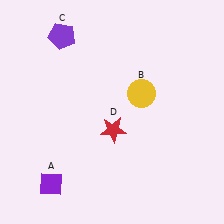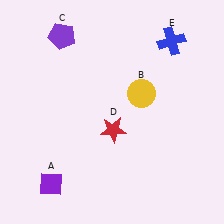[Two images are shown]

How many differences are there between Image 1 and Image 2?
There is 1 difference between the two images.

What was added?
A blue cross (E) was added in Image 2.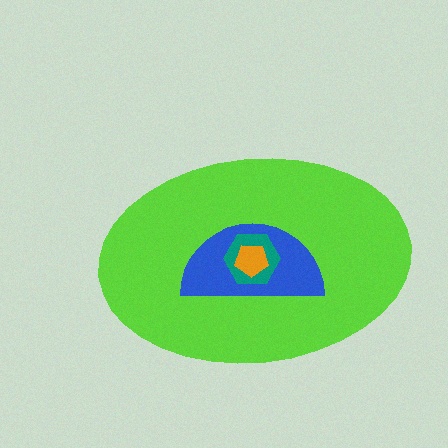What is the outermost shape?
The lime ellipse.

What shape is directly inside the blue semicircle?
The teal hexagon.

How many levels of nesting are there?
4.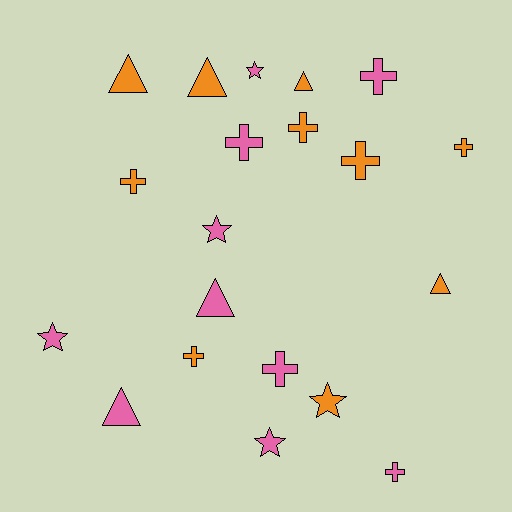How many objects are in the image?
There are 20 objects.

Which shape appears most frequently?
Cross, with 9 objects.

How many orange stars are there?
There is 1 orange star.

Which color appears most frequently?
Pink, with 10 objects.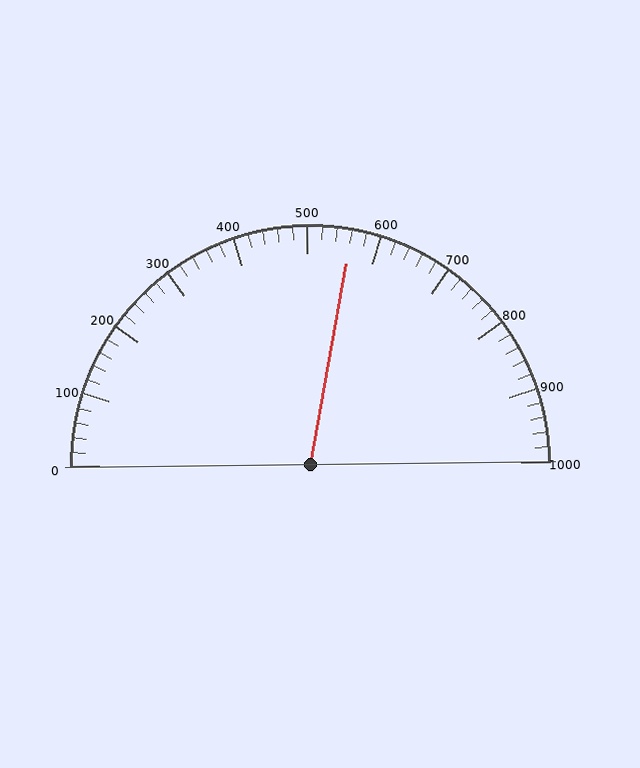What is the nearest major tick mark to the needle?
The nearest major tick mark is 600.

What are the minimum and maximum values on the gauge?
The gauge ranges from 0 to 1000.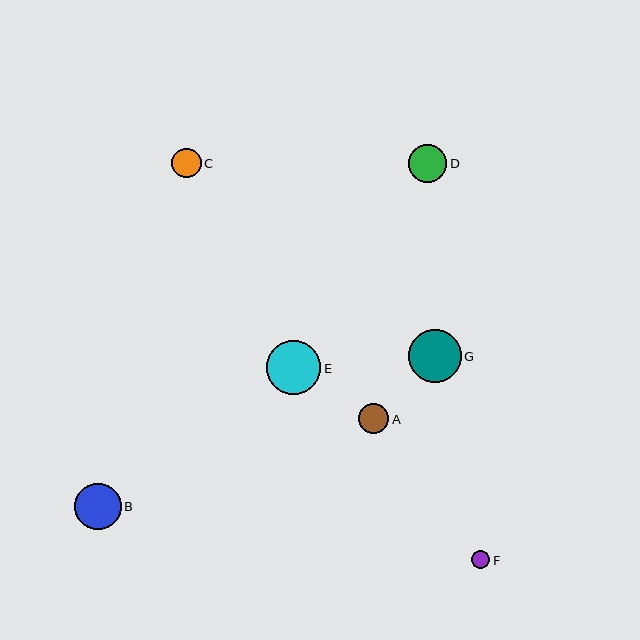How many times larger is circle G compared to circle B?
Circle G is approximately 1.1 times the size of circle B.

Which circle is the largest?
Circle E is the largest with a size of approximately 54 pixels.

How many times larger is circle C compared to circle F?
Circle C is approximately 1.6 times the size of circle F.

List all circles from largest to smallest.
From largest to smallest: E, G, B, D, A, C, F.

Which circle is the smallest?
Circle F is the smallest with a size of approximately 18 pixels.